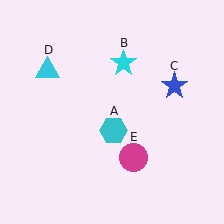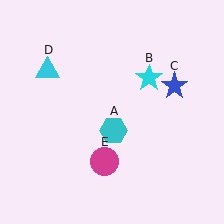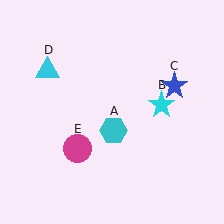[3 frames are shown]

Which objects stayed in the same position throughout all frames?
Cyan hexagon (object A) and blue star (object C) and cyan triangle (object D) remained stationary.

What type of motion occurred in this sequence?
The cyan star (object B), magenta circle (object E) rotated clockwise around the center of the scene.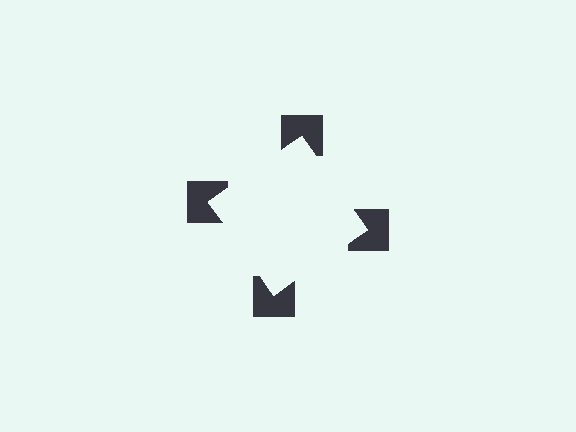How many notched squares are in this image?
There are 4 — one at each vertex of the illusory square.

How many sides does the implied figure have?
4 sides.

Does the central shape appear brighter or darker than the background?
It typically appears slightly brighter than the background, even though no actual brightness change is drawn.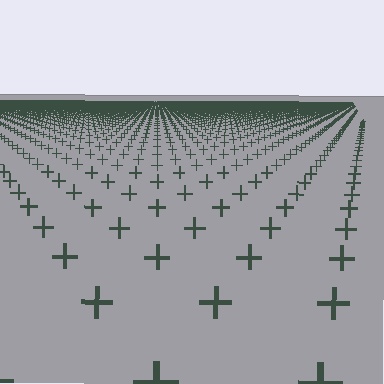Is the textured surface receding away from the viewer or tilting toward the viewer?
The surface is receding away from the viewer. Texture elements get smaller and denser toward the top.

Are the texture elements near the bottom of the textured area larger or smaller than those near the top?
Larger. Near the bottom, elements are closer to the viewer and appear at a bigger on-screen size.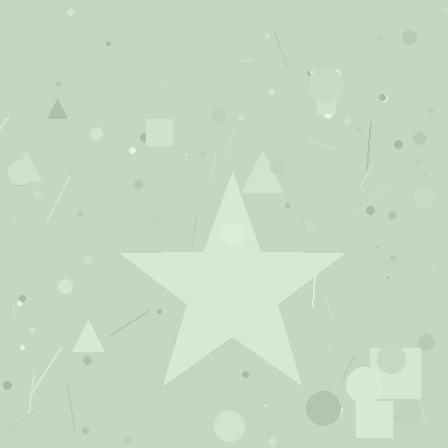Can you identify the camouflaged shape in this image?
The camouflaged shape is a star.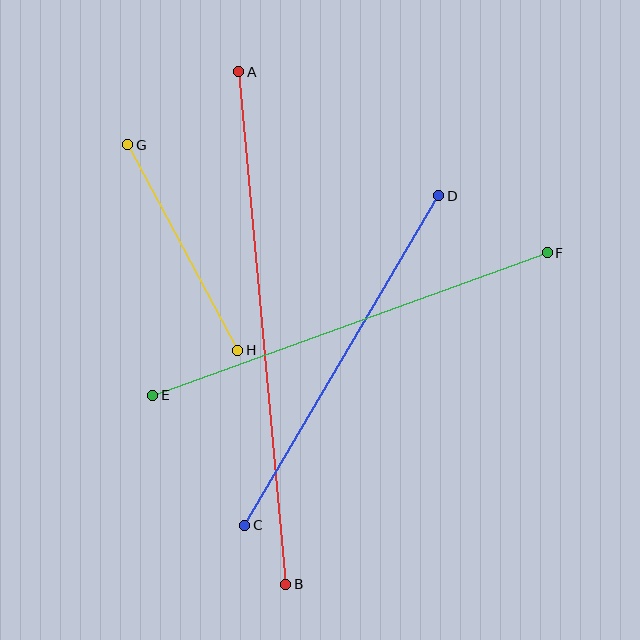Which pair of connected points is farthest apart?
Points A and B are farthest apart.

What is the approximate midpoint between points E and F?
The midpoint is at approximately (350, 324) pixels.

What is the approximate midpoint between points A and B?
The midpoint is at approximately (262, 328) pixels.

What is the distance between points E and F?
The distance is approximately 420 pixels.